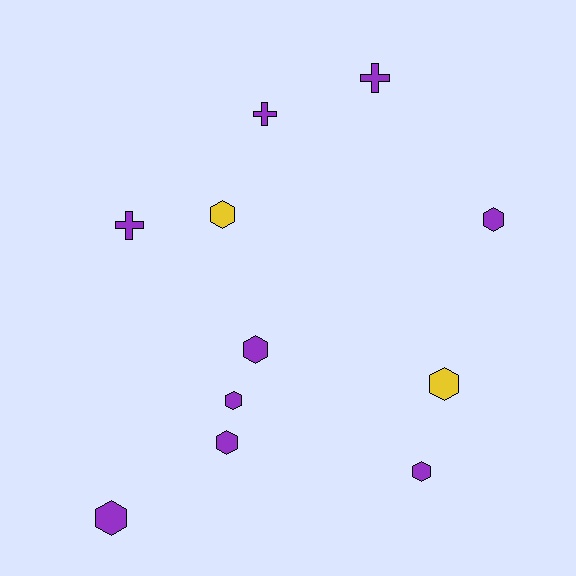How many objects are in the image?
There are 11 objects.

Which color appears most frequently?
Purple, with 9 objects.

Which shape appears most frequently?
Hexagon, with 8 objects.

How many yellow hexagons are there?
There are 2 yellow hexagons.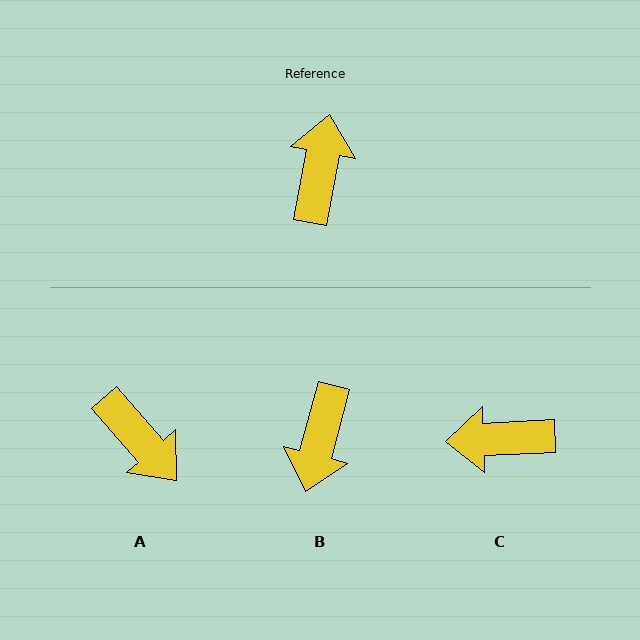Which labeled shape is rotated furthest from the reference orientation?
B, about 176 degrees away.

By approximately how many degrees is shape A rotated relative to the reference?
Approximately 128 degrees clockwise.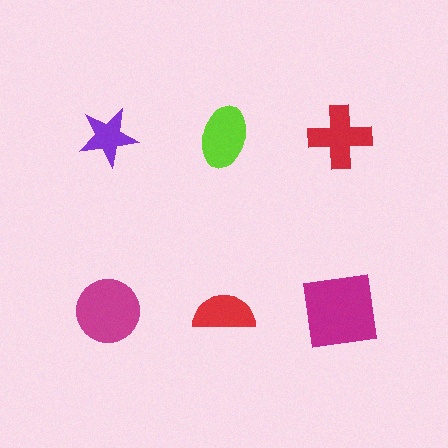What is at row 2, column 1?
A magenta circle.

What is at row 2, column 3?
A magenta square.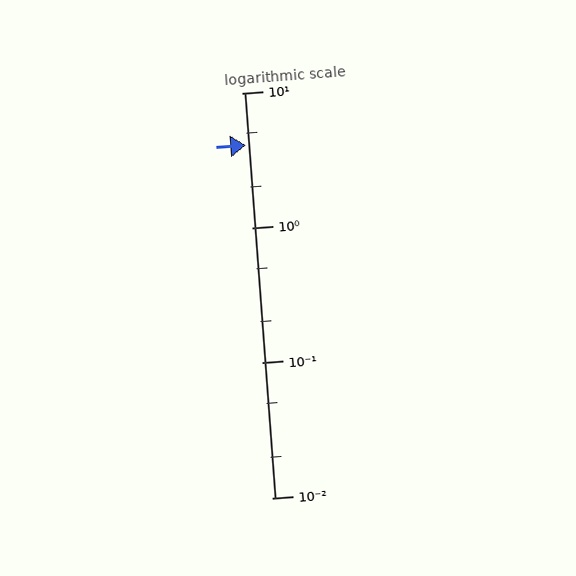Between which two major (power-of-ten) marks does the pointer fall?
The pointer is between 1 and 10.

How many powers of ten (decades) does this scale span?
The scale spans 3 decades, from 0.01 to 10.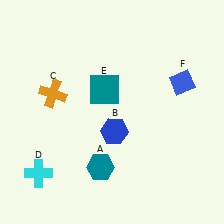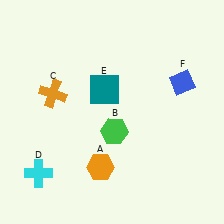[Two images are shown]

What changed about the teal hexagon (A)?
In Image 1, A is teal. In Image 2, it changed to orange.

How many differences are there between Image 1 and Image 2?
There are 2 differences between the two images.